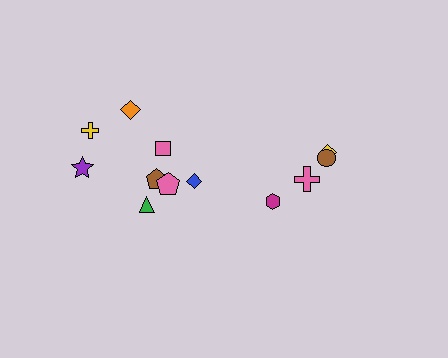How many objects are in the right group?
There are 4 objects.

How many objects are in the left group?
There are 8 objects.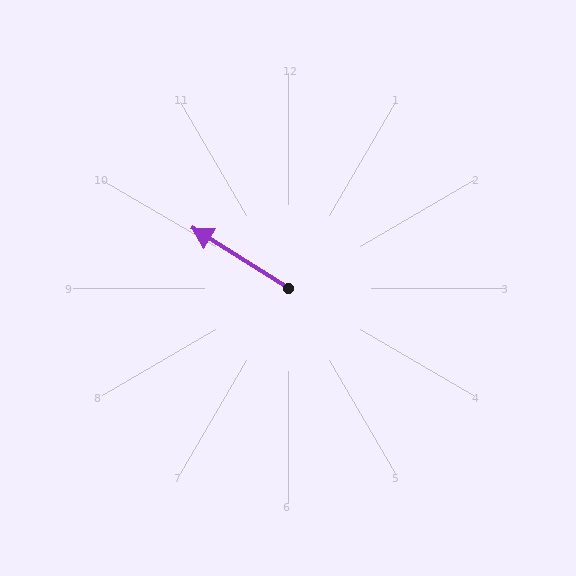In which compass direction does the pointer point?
Northwest.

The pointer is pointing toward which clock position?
Roughly 10 o'clock.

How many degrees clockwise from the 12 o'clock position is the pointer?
Approximately 302 degrees.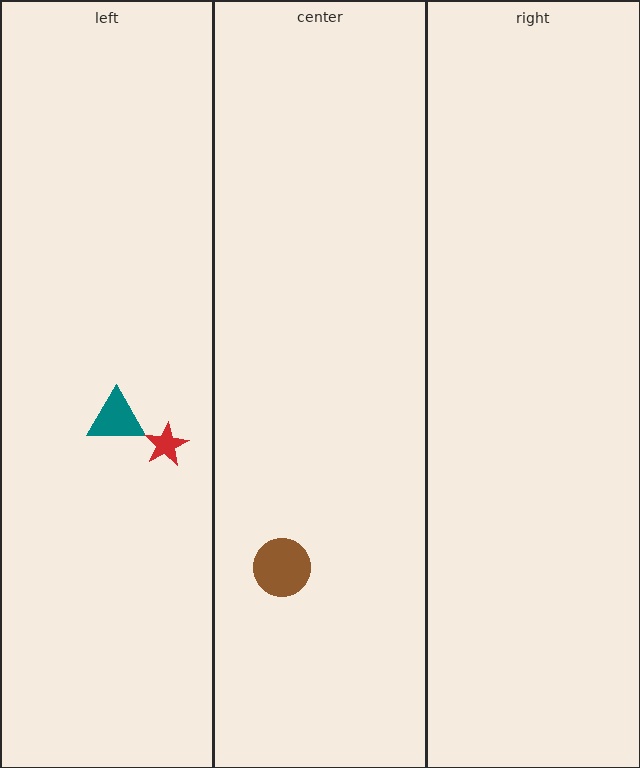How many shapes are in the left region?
2.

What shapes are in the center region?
The brown circle.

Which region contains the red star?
The left region.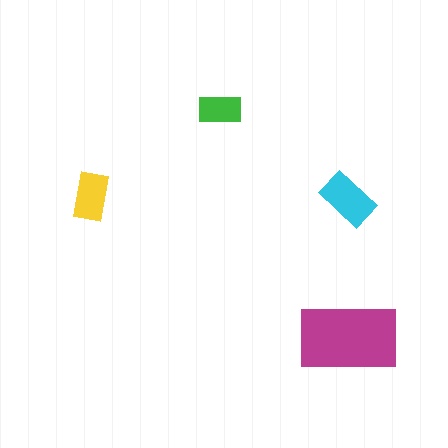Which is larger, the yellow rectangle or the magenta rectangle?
The magenta one.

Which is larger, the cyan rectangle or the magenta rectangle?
The magenta one.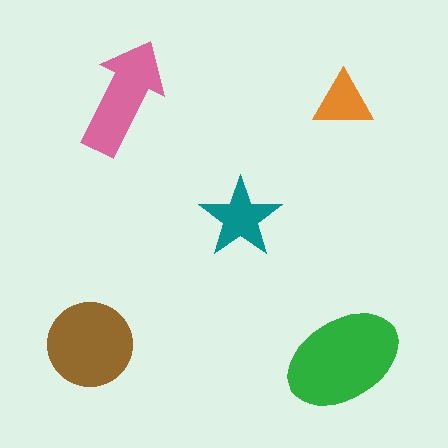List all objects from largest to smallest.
The green ellipse, the brown circle, the pink arrow, the teal star, the orange triangle.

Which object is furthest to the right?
The green ellipse is rightmost.